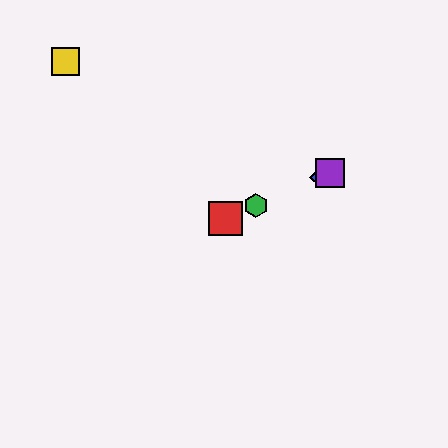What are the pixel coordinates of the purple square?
The purple square is at (330, 173).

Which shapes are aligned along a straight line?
The red square, the blue diamond, the green hexagon, the purple square are aligned along a straight line.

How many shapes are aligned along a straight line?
4 shapes (the red square, the blue diamond, the green hexagon, the purple square) are aligned along a straight line.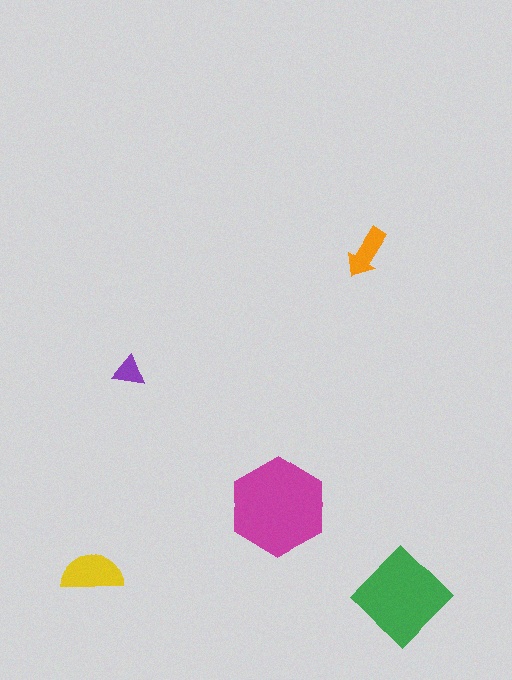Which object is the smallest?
The purple triangle.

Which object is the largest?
The magenta hexagon.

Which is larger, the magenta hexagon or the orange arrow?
The magenta hexagon.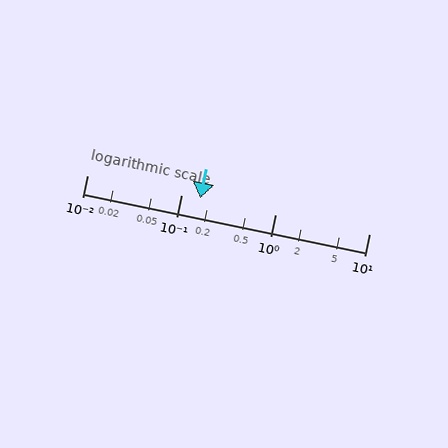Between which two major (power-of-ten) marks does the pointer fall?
The pointer is between 0.1 and 1.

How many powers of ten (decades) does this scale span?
The scale spans 3 decades, from 0.01 to 10.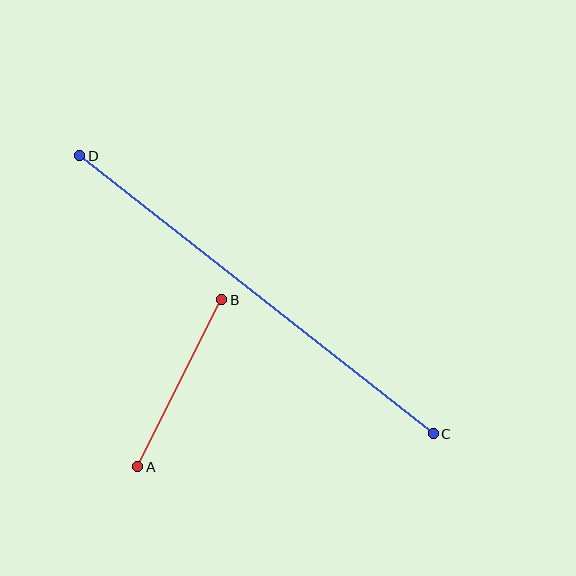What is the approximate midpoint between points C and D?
The midpoint is at approximately (256, 295) pixels.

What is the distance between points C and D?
The distance is approximately 450 pixels.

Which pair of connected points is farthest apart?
Points C and D are farthest apart.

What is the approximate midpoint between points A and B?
The midpoint is at approximately (180, 383) pixels.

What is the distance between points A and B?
The distance is approximately 187 pixels.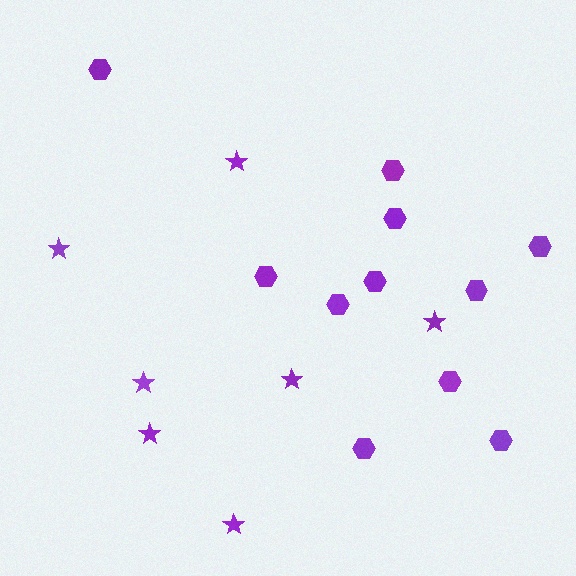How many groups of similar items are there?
There are 2 groups: one group of stars (7) and one group of hexagons (11).